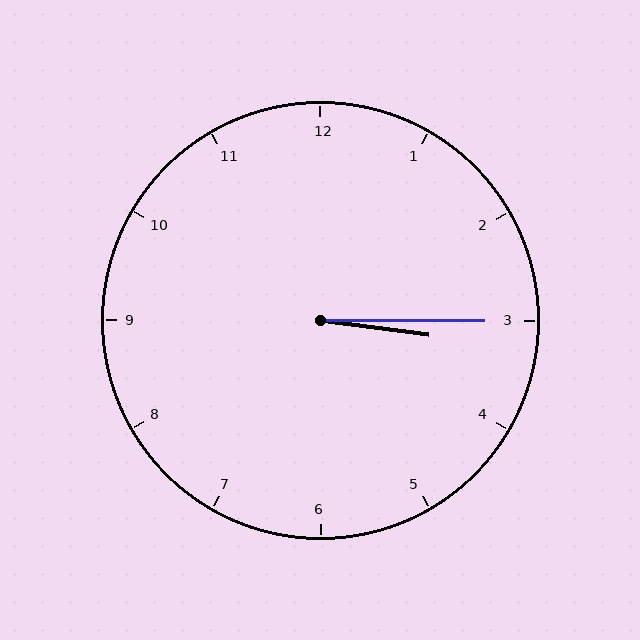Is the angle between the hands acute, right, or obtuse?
It is acute.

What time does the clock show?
3:15.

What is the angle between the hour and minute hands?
Approximately 8 degrees.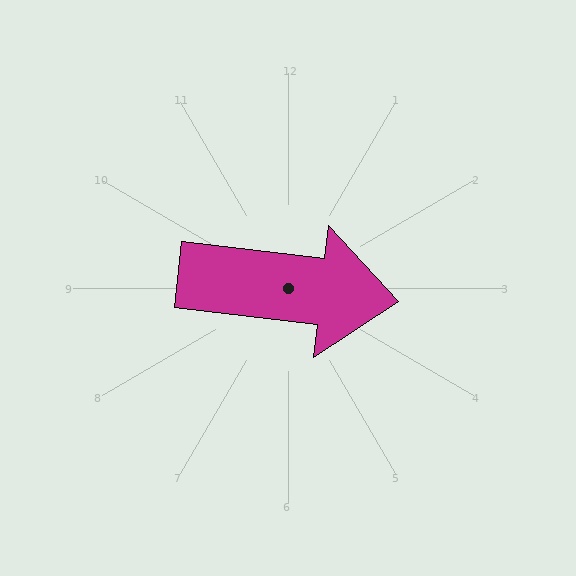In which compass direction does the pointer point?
East.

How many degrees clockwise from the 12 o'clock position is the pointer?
Approximately 97 degrees.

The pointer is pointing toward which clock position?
Roughly 3 o'clock.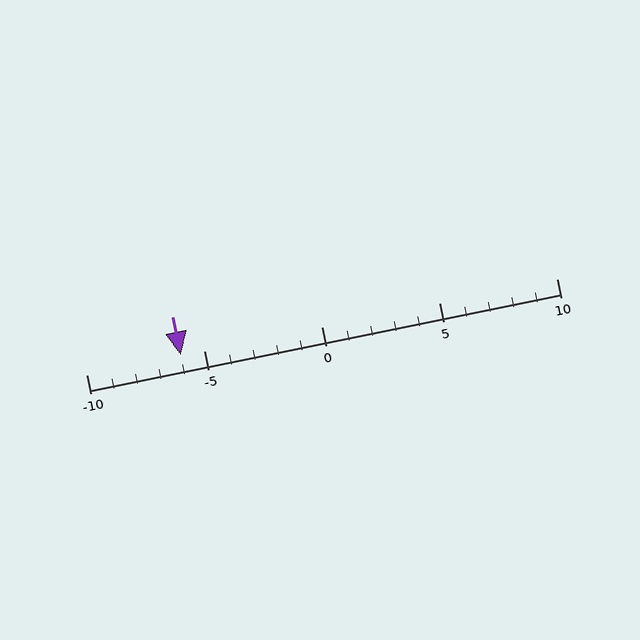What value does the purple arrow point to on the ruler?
The purple arrow points to approximately -6.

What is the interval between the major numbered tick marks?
The major tick marks are spaced 5 units apart.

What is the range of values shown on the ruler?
The ruler shows values from -10 to 10.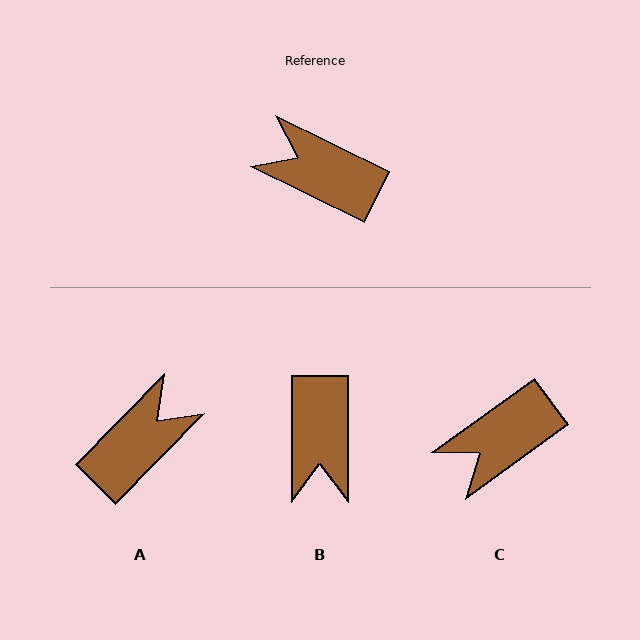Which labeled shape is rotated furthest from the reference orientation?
B, about 116 degrees away.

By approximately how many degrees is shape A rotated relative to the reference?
Approximately 108 degrees clockwise.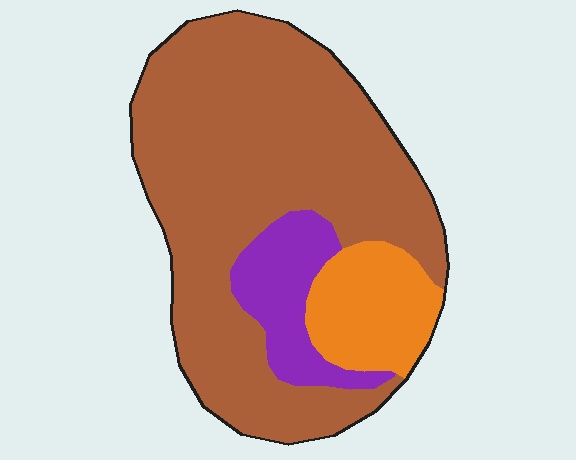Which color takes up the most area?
Brown, at roughly 75%.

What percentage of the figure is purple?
Purple covers about 15% of the figure.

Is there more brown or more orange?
Brown.